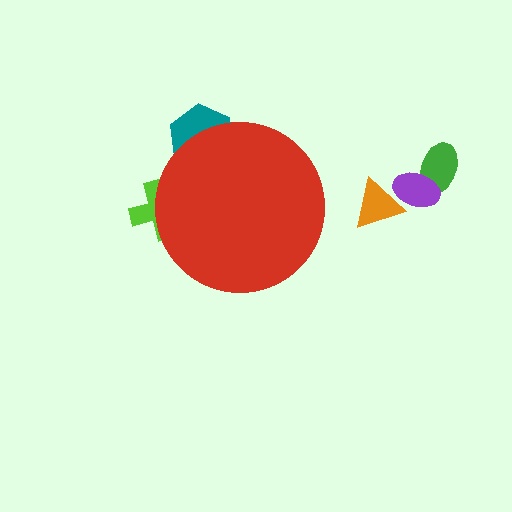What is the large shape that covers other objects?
A red circle.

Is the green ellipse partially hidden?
No, the green ellipse is fully visible.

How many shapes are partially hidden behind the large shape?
2 shapes are partially hidden.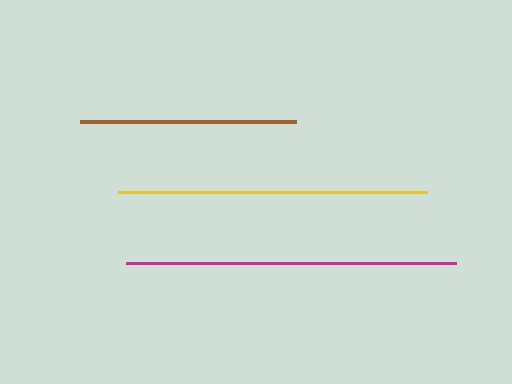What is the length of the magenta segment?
The magenta segment is approximately 329 pixels long.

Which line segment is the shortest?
The brown line is the shortest at approximately 217 pixels.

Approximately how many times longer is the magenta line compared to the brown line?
The magenta line is approximately 1.5 times the length of the brown line.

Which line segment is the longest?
The magenta line is the longest at approximately 329 pixels.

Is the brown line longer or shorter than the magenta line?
The magenta line is longer than the brown line.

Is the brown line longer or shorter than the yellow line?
The yellow line is longer than the brown line.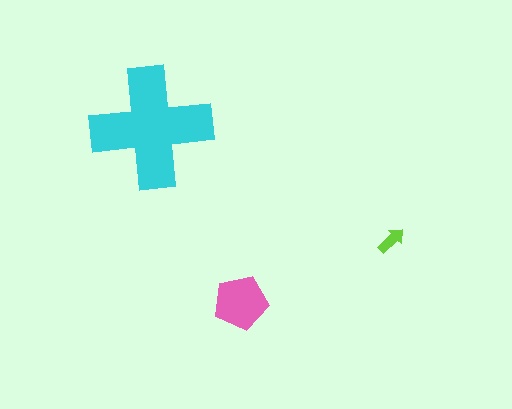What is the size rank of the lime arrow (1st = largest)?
3rd.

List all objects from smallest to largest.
The lime arrow, the pink pentagon, the cyan cross.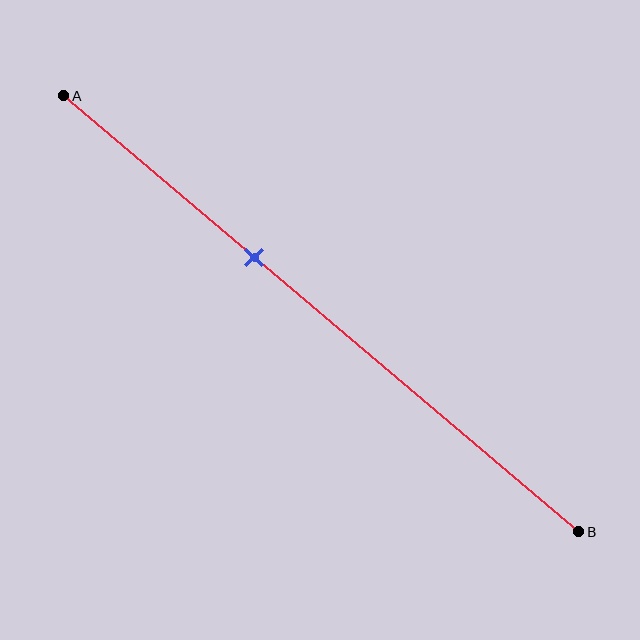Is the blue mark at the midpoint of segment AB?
No, the mark is at about 35% from A, not at the 50% midpoint.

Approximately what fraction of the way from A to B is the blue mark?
The blue mark is approximately 35% of the way from A to B.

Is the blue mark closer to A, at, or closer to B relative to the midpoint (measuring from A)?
The blue mark is closer to point A than the midpoint of segment AB.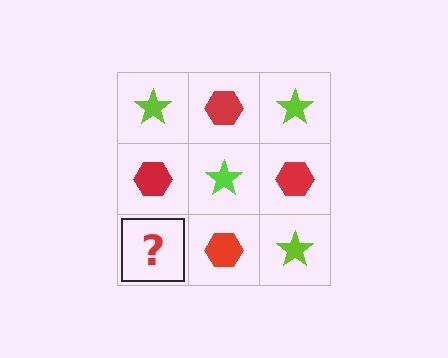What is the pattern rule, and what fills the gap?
The rule is that it alternates lime star and red hexagon in a checkerboard pattern. The gap should be filled with a lime star.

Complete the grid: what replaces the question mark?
The question mark should be replaced with a lime star.